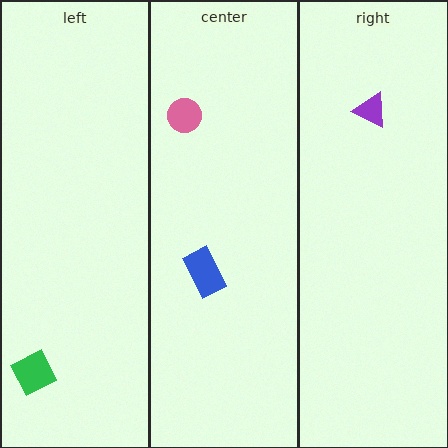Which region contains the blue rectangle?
The center region.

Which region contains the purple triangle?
The right region.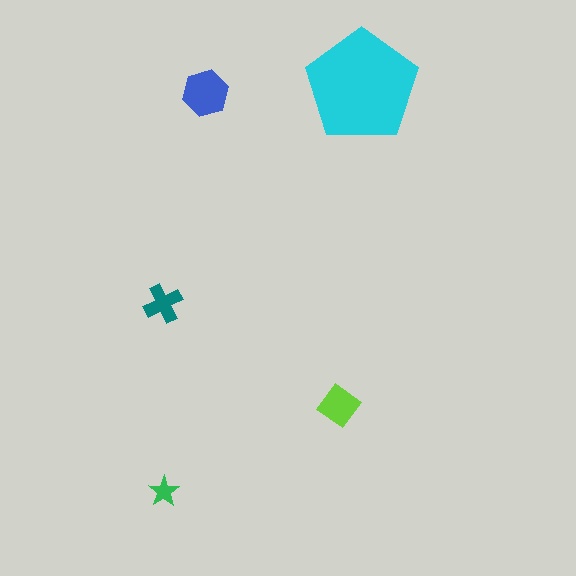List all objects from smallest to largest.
The green star, the teal cross, the lime diamond, the blue hexagon, the cyan pentagon.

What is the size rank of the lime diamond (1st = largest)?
3rd.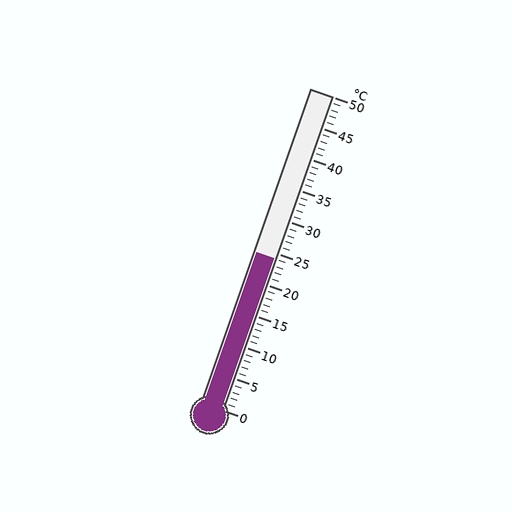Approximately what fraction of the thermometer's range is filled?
The thermometer is filled to approximately 50% of its range.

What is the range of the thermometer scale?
The thermometer scale ranges from 0°C to 50°C.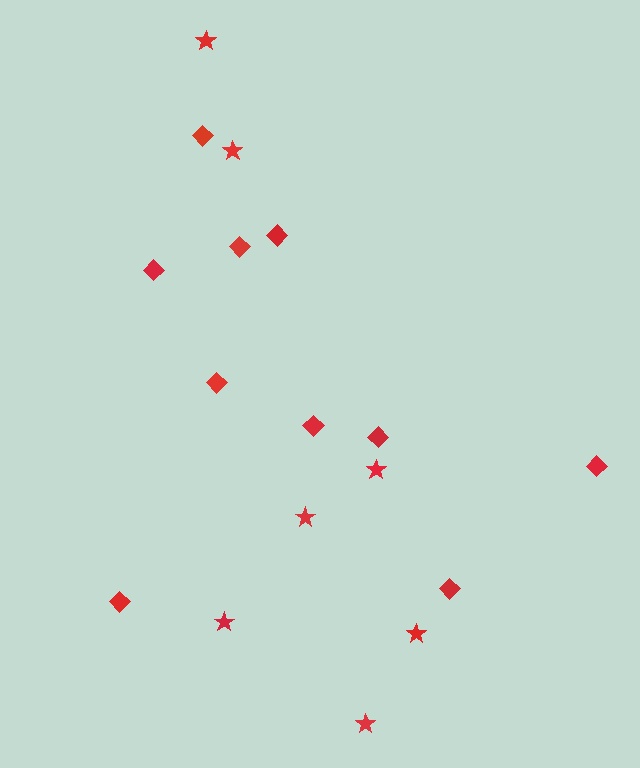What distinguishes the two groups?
There are 2 groups: one group of diamonds (10) and one group of stars (7).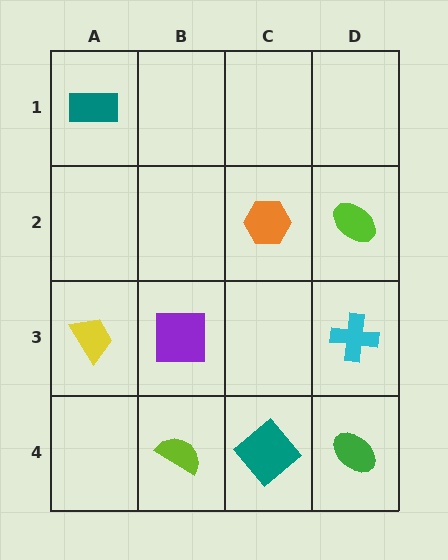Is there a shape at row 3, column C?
No, that cell is empty.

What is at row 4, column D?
A green ellipse.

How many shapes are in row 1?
1 shape.